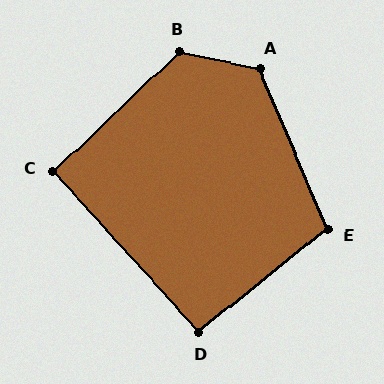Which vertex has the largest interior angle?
B, at approximately 125 degrees.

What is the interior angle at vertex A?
Approximately 125 degrees (obtuse).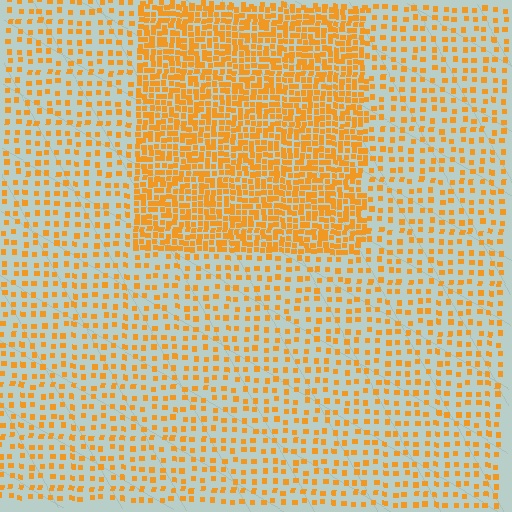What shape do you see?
I see a rectangle.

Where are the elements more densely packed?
The elements are more densely packed inside the rectangle boundary.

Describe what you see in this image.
The image contains small orange elements arranged at two different densities. A rectangle-shaped region is visible where the elements are more densely packed than the surrounding area.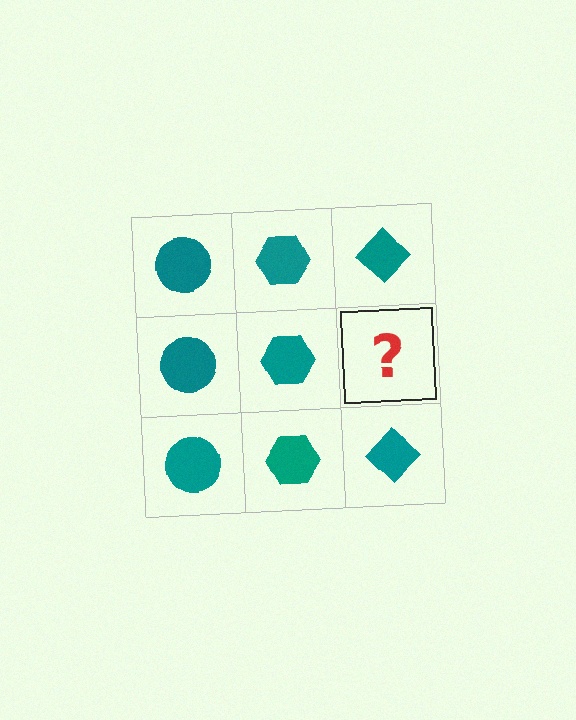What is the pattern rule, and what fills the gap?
The rule is that each column has a consistent shape. The gap should be filled with a teal diamond.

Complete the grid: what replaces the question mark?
The question mark should be replaced with a teal diamond.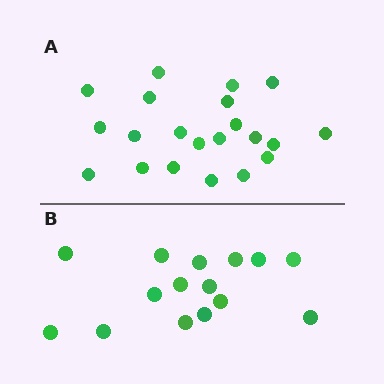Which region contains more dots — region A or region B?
Region A (the top region) has more dots.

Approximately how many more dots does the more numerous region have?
Region A has about 6 more dots than region B.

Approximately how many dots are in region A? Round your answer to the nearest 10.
About 20 dots. (The exact count is 21, which rounds to 20.)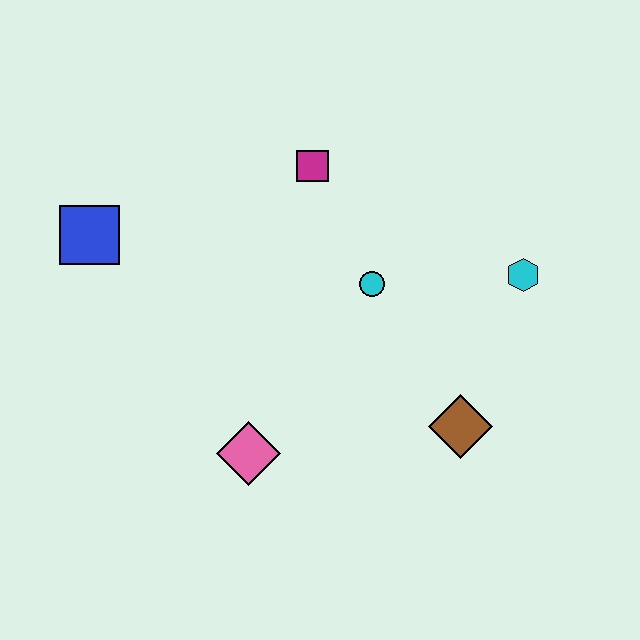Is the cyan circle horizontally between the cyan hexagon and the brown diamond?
No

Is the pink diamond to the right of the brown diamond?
No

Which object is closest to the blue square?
The magenta square is closest to the blue square.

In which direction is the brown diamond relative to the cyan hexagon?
The brown diamond is below the cyan hexagon.